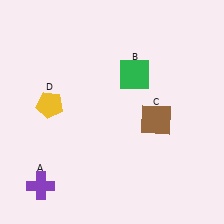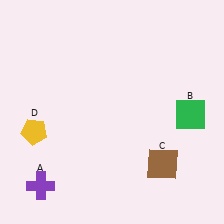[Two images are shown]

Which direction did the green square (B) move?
The green square (B) moved right.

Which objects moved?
The objects that moved are: the green square (B), the brown square (C), the yellow pentagon (D).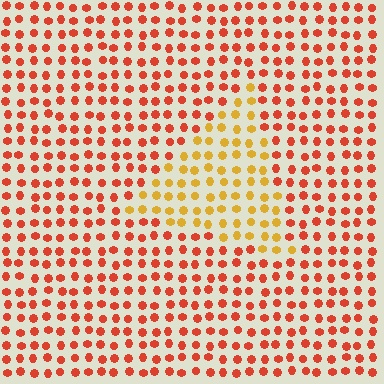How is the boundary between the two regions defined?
The boundary is defined purely by a slight shift in hue (about 37 degrees). Spacing, size, and orientation are identical on both sides.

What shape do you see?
I see a triangle.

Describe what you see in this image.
The image is filled with small red elements in a uniform arrangement. A triangle-shaped region is visible where the elements are tinted to a slightly different hue, forming a subtle color boundary.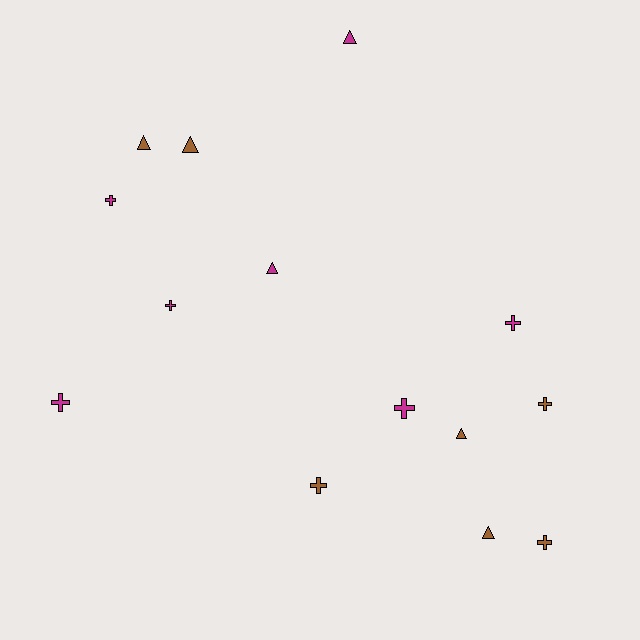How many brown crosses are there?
There are 3 brown crosses.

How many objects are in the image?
There are 14 objects.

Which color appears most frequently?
Magenta, with 7 objects.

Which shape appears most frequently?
Cross, with 8 objects.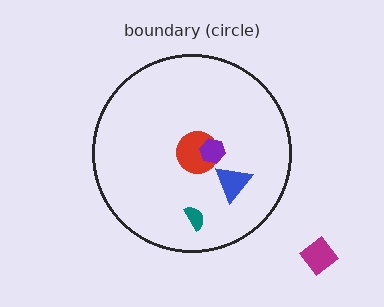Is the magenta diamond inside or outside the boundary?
Outside.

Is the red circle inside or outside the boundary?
Inside.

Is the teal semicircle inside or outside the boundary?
Inside.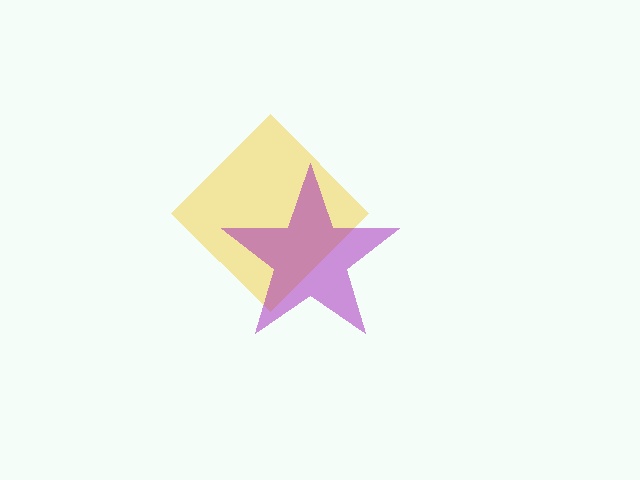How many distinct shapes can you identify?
There are 2 distinct shapes: a yellow diamond, a purple star.